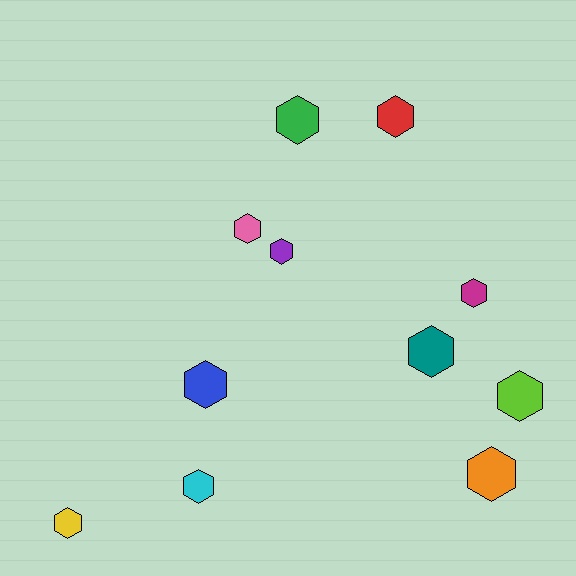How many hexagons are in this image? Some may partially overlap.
There are 11 hexagons.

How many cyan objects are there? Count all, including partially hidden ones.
There is 1 cyan object.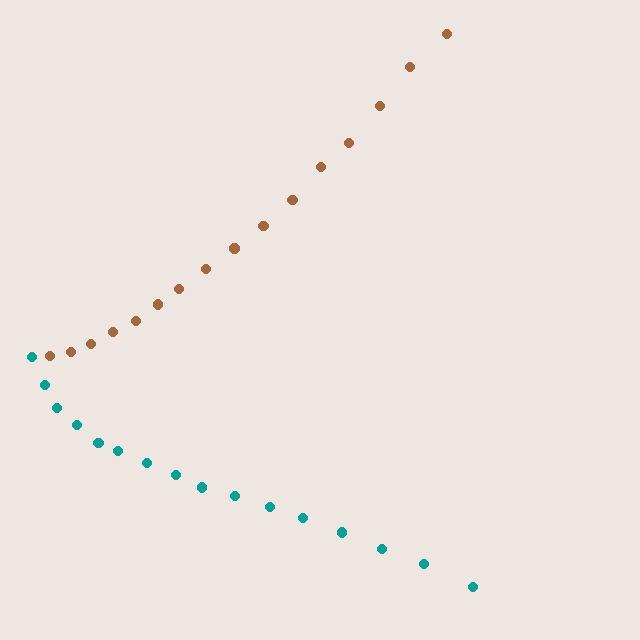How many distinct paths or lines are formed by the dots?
There are 2 distinct paths.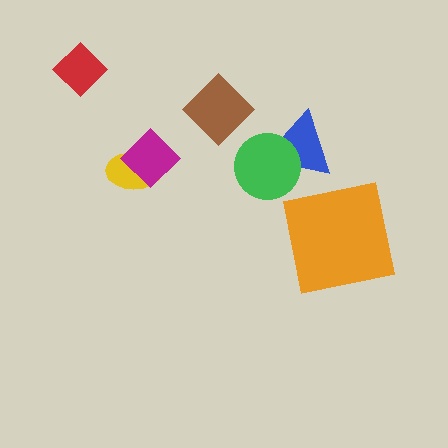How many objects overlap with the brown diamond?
0 objects overlap with the brown diamond.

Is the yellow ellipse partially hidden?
Yes, it is partially covered by another shape.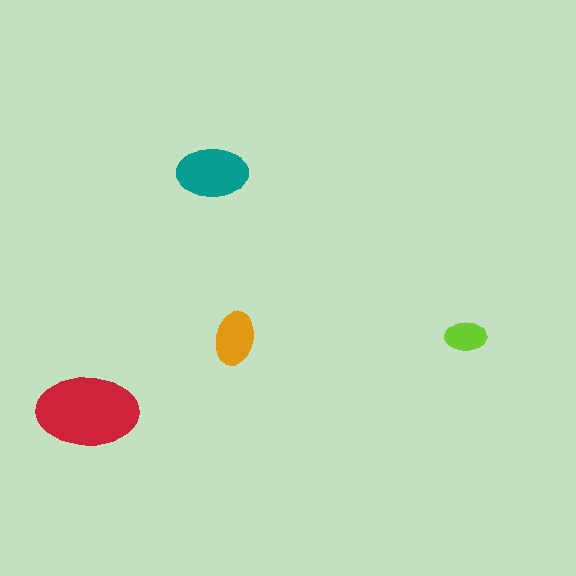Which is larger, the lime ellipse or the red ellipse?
The red one.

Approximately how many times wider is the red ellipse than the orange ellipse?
About 2 times wider.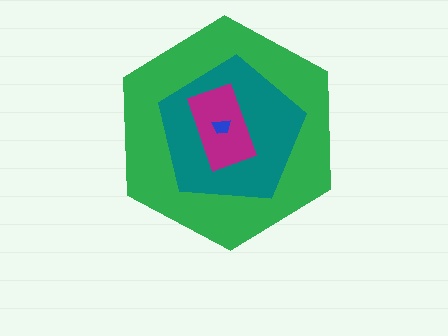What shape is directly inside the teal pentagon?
The magenta rectangle.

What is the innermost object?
The blue trapezoid.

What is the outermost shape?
The green hexagon.